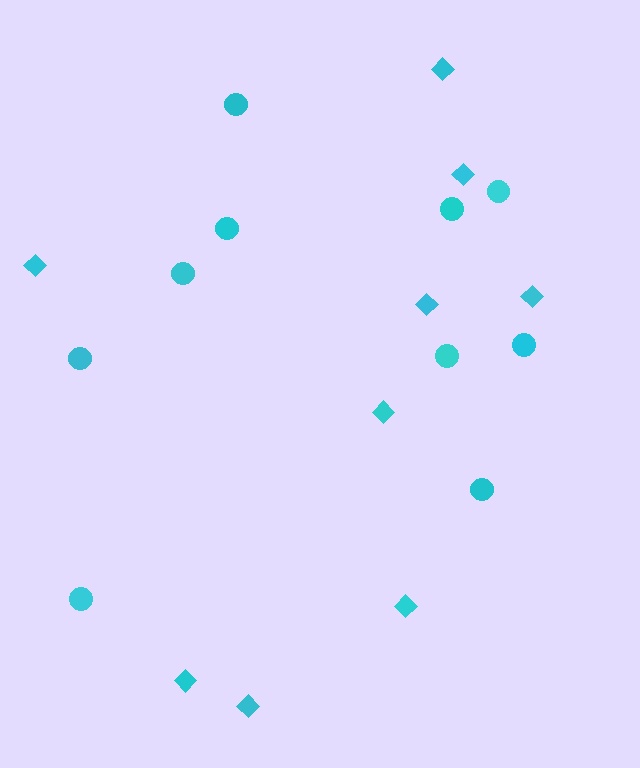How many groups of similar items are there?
There are 2 groups: one group of circles (10) and one group of diamonds (9).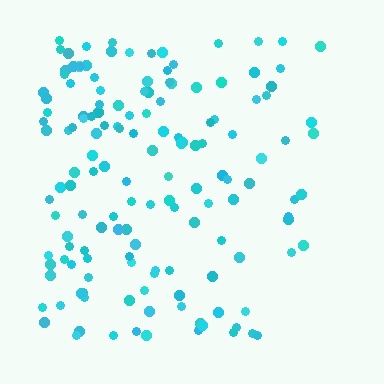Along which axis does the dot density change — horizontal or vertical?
Horizontal.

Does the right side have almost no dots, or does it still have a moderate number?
Still a moderate number, just noticeably fewer than the left.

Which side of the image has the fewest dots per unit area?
The right.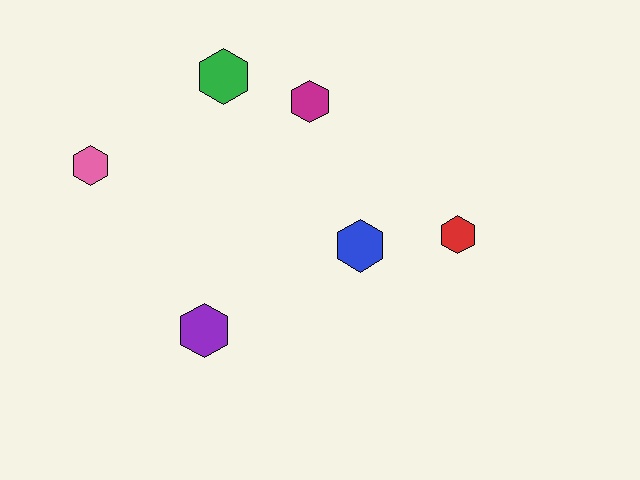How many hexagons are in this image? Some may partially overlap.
There are 6 hexagons.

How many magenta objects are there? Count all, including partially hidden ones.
There is 1 magenta object.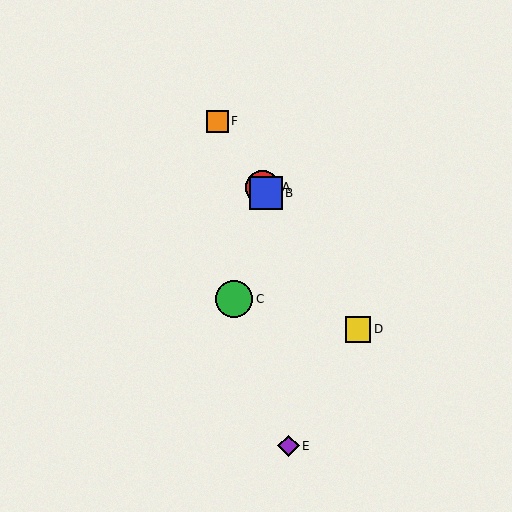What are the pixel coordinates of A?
Object A is at (262, 187).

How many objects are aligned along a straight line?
4 objects (A, B, D, F) are aligned along a straight line.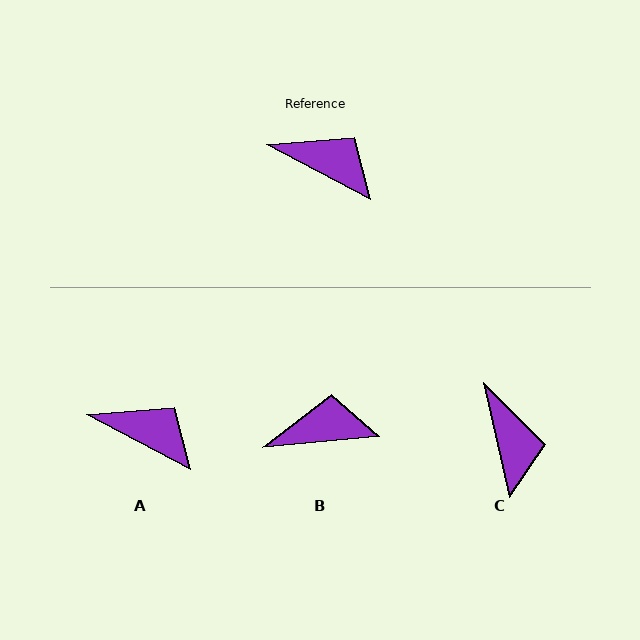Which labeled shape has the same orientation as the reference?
A.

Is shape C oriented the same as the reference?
No, it is off by about 49 degrees.